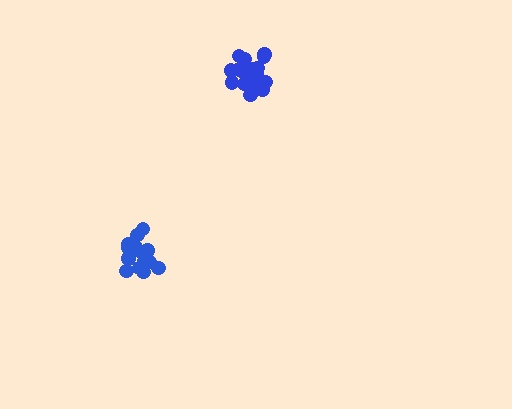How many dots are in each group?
Group 1: 16 dots, Group 2: 17 dots (33 total).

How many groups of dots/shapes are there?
There are 2 groups.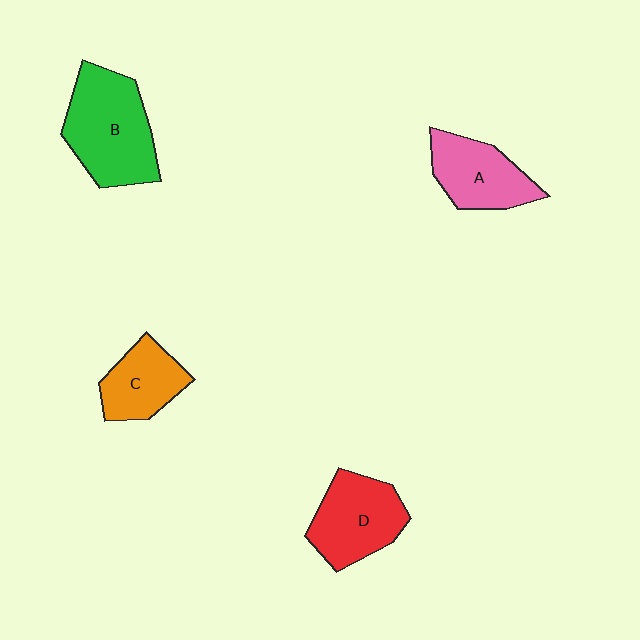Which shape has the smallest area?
Shape C (orange).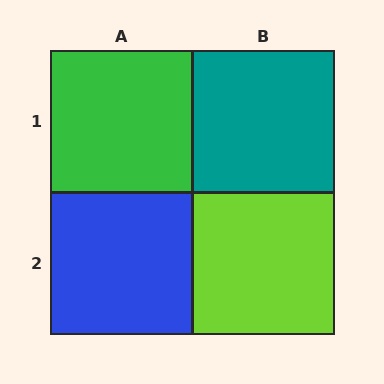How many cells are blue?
1 cell is blue.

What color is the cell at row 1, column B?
Teal.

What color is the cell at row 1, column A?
Green.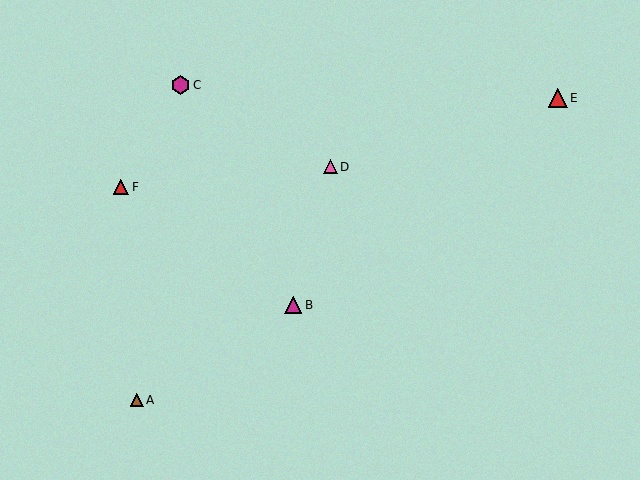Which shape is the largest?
The red triangle (labeled E) is the largest.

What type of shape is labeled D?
Shape D is a pink triangle.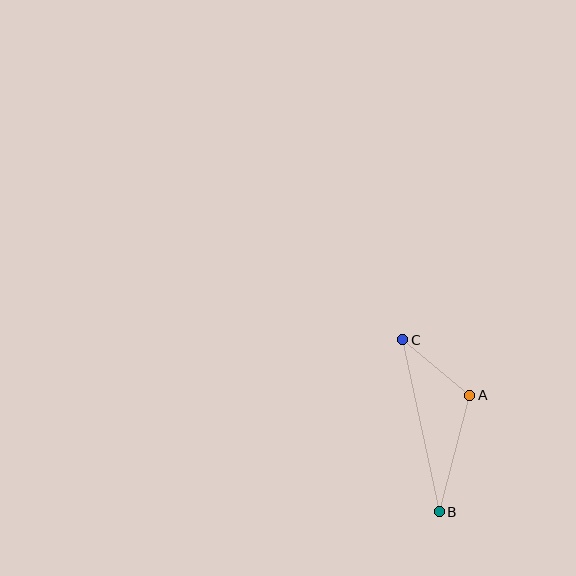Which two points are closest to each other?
Points A and C are closest to each other.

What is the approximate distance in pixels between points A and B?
The distance between A and B is approximately 120 pixels.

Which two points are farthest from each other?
Points B and C are farthest from each other.